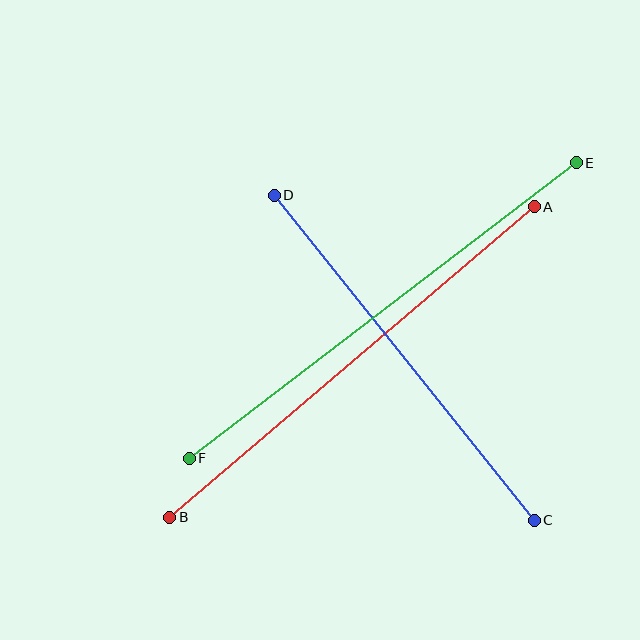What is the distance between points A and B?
The distance is approximately 479 pixels.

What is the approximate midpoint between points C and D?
The midpoint is at approximately (404, 358) pixels.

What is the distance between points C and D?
The distance is approximately 416 pixels.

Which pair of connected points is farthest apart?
Points E and F are farthest apart.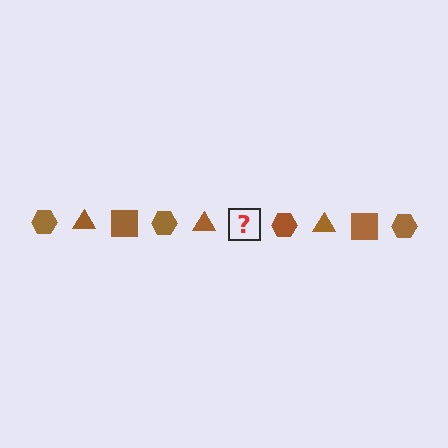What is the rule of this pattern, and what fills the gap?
The rule is that the pattern cycles through hexagon, triangle, square shapes in brown. The gap should be filled with a brown square.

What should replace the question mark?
The question mark should be replaced with a brown square.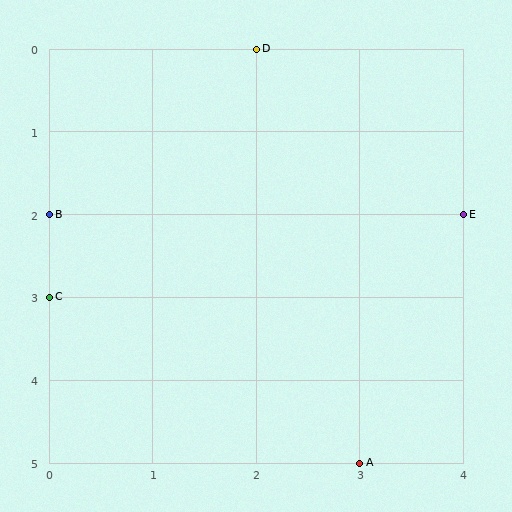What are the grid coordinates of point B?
Point B is at grid coordinates (0, 2).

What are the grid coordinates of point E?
Point E is at grid coordinates (4, 2).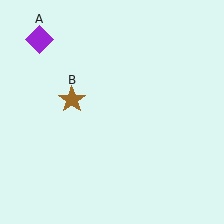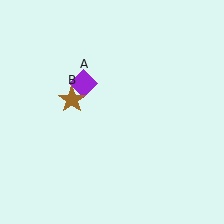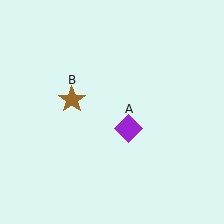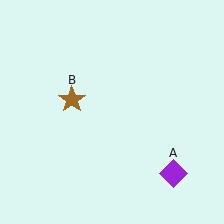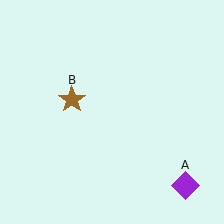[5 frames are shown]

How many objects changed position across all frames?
1 object changed position: purple diamond (object A).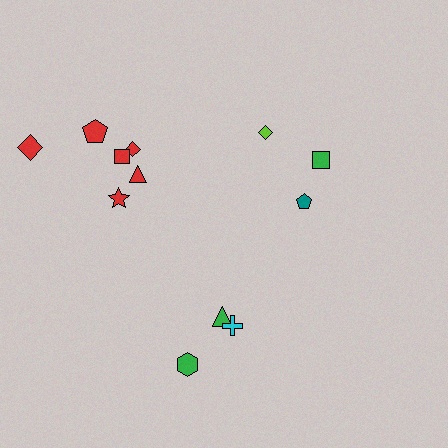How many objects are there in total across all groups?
There are 12 objects.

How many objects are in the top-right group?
There are 3 objects.